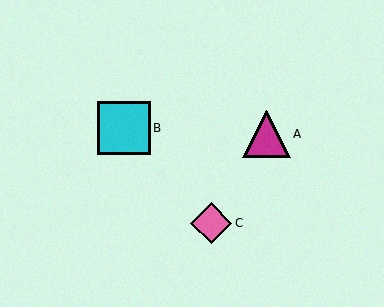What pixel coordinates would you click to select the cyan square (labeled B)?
Click at (124, 128) to select the cyan square B.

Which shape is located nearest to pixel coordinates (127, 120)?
The cyan square (labeled B) at (124, 128) is nearest to that location.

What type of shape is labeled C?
Shape C is a pink diamond.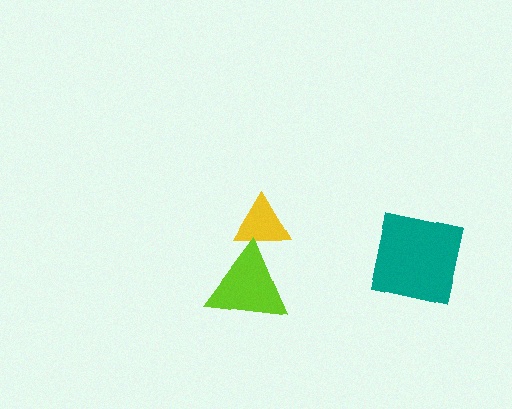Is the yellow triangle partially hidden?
Yes, it is partially covered by another shape.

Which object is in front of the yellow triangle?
The lime triangle is in front of the yellow triangle.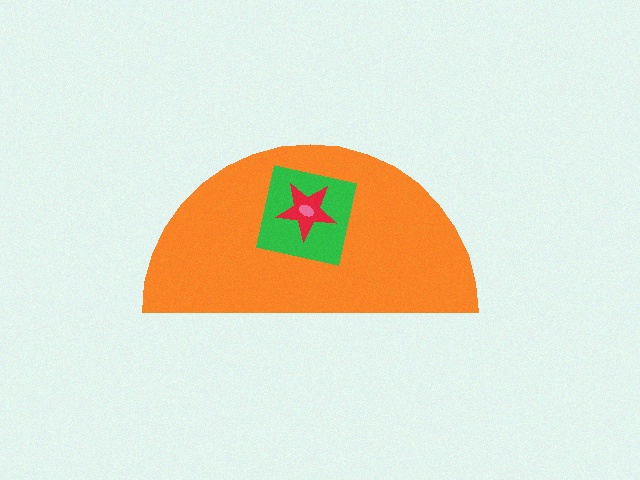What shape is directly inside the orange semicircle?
The green square.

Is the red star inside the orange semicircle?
Yes.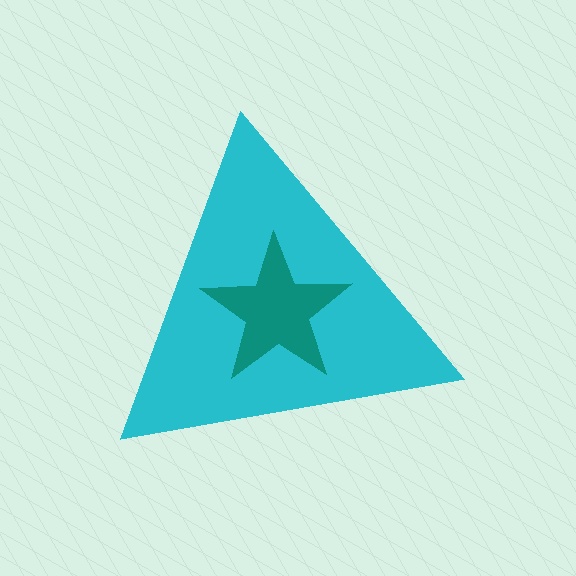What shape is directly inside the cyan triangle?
The teal star.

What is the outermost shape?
The cyan triangle.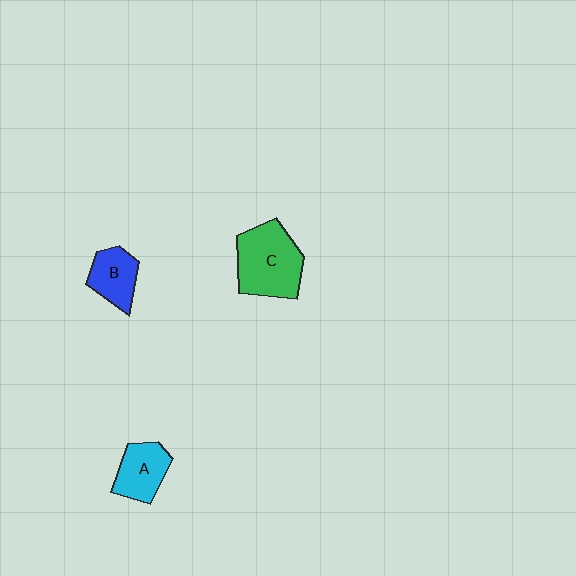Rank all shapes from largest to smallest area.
From largest to smallest: C (green), A (cyan), B (blue).